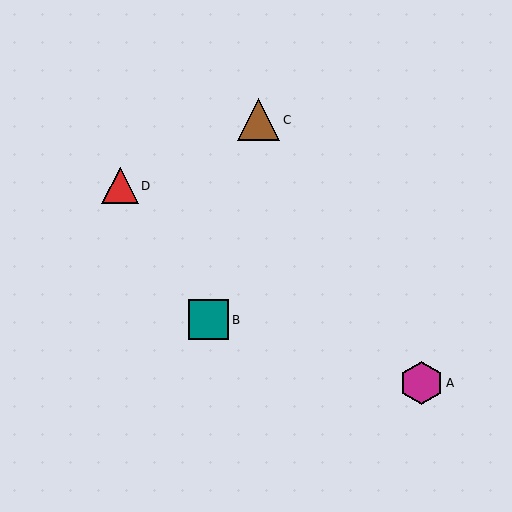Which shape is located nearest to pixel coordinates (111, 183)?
The red triangle (labeled D) at (120, 186) is nearest to that location.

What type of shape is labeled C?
Shape C is a brown triangle.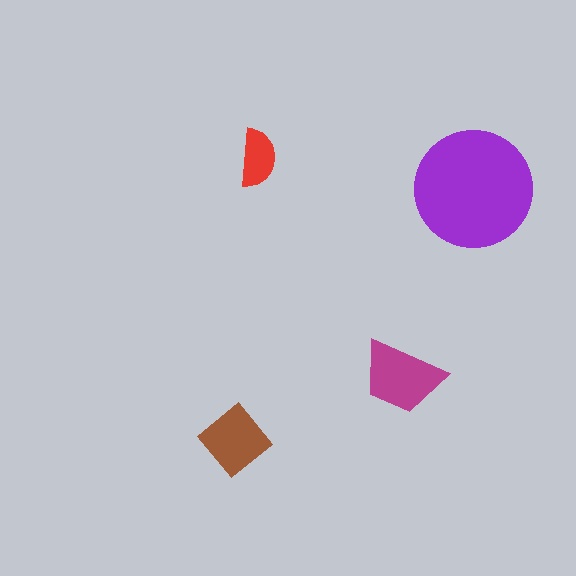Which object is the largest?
The purple circle.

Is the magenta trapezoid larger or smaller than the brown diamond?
Larger.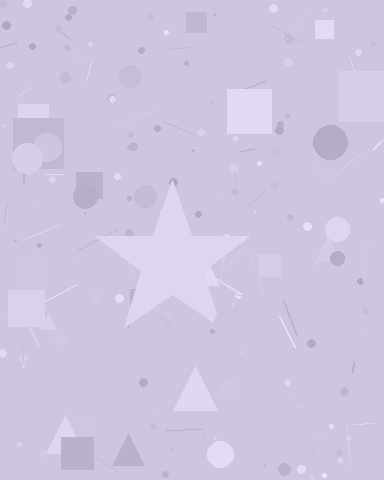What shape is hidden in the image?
A star is hidden in the image.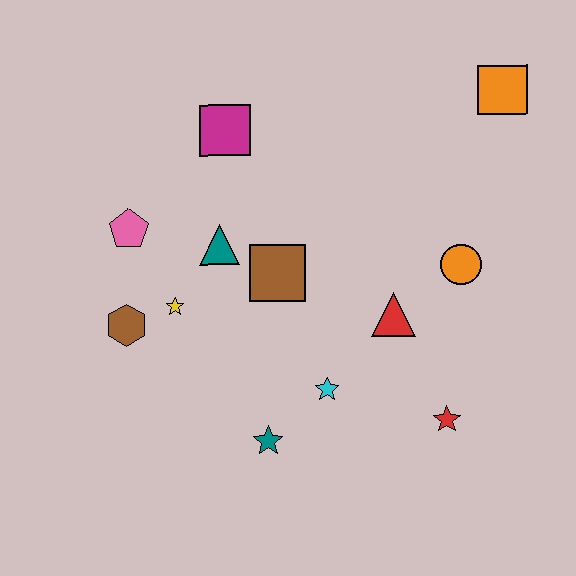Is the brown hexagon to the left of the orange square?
Yes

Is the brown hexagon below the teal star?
No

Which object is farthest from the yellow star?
The orange square is farthest from the yellow star.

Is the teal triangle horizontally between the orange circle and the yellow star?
Yes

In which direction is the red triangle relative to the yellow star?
The red triangle is to the right of the yellow star.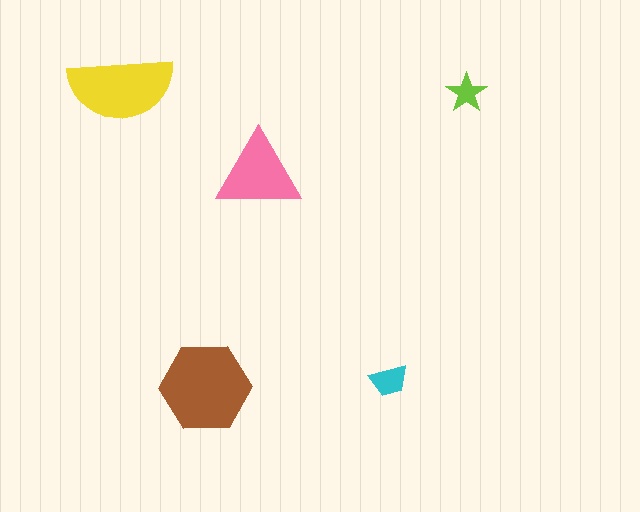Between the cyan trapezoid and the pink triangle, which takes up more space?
The pink triangle.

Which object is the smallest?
The lime star.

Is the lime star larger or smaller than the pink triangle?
Smaller.